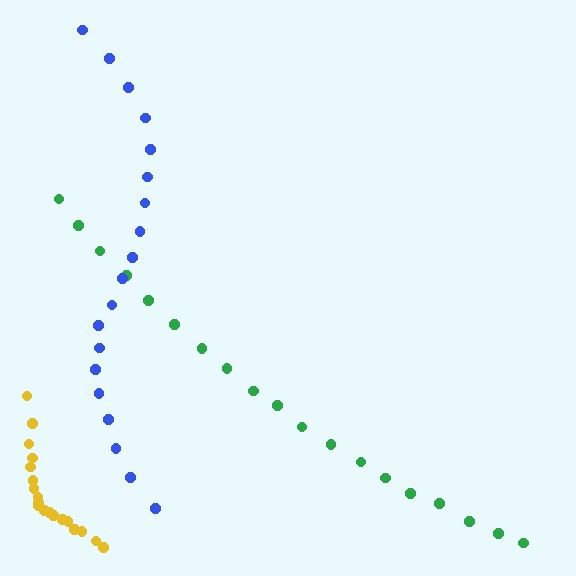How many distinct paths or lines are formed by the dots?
There are 3 distinct paths.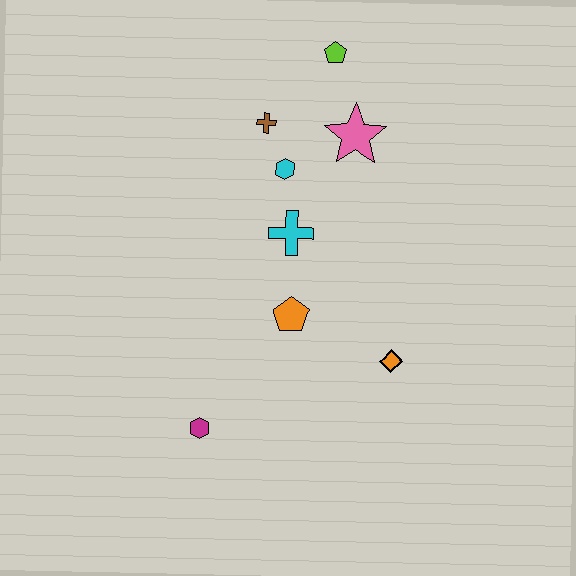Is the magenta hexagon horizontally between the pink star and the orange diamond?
No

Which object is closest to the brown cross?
The cyan hexagon is closest to the brown cross.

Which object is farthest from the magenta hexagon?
The lime pentagon is farthest from the magenta hexagon.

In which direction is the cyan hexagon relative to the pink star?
The cyan hexagon is to the left of the pink star.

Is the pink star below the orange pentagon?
No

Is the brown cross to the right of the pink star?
No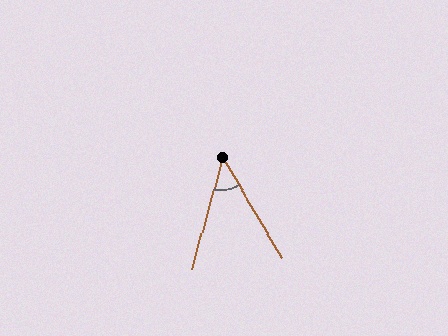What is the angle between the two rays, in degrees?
Approximately 46 degrees.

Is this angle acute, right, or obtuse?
It is acute.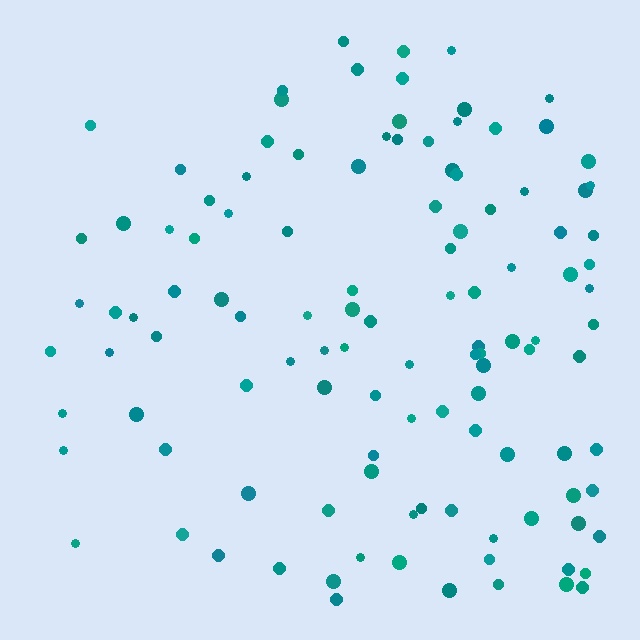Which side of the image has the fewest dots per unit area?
The left.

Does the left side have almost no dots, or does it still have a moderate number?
Still a moderate number, just noticeably fewer than the right.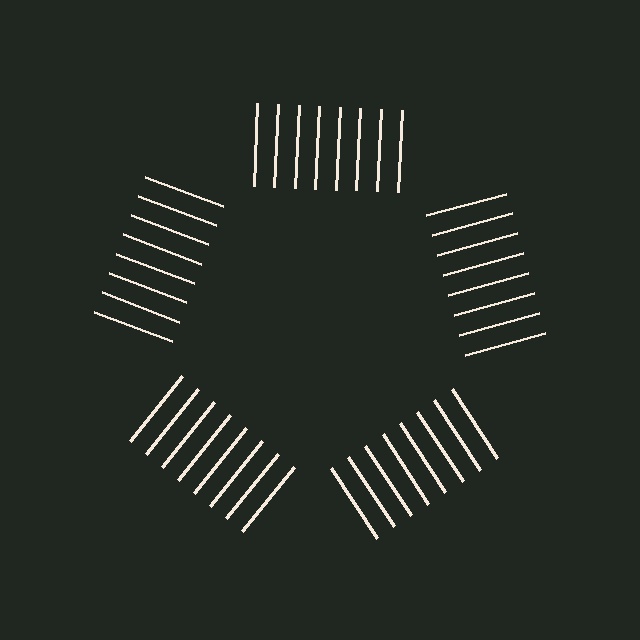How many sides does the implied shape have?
5 sides — the line-ends trace a pentagon.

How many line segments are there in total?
40 — 8 along each of the 5 edges.